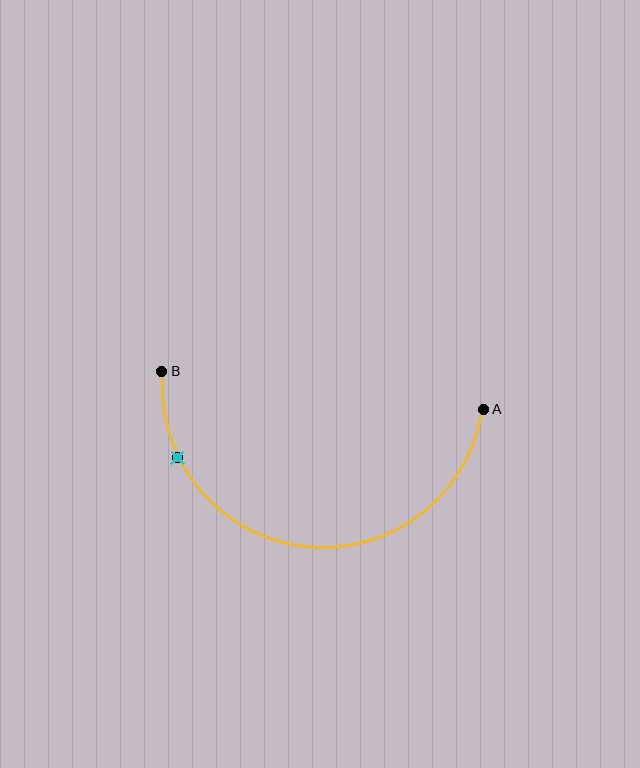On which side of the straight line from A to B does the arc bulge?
The arc bulges below the straight line connecting A and B.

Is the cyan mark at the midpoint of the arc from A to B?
No. The cyan mark lies on the arc but is closer to endpoint B. The arc midpoint would be at the point on the curve equidistant along the arc from both A and B.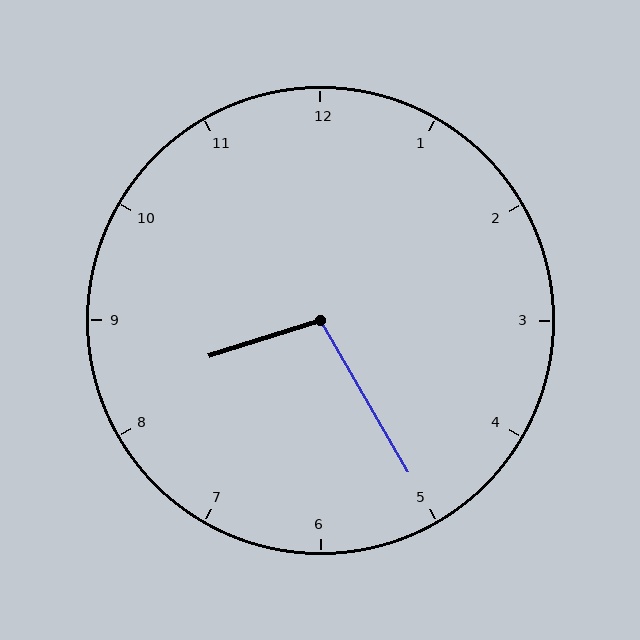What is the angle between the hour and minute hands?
Approximately 102 degrees.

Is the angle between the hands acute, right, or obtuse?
It is obtuse.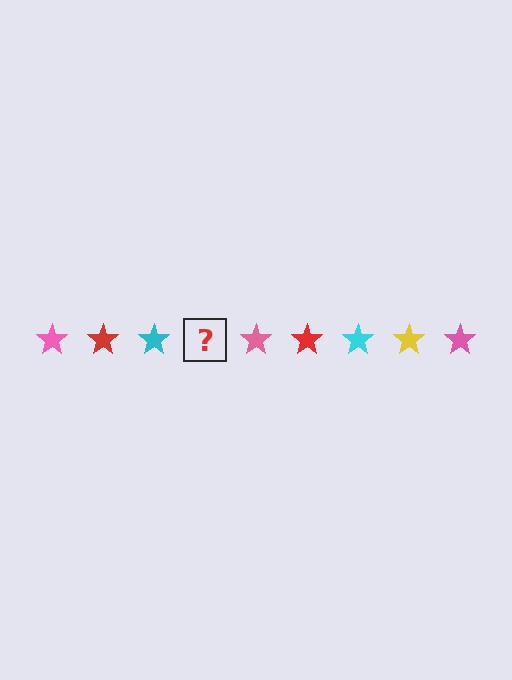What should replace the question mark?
The question mark should be replaced with a yellow star.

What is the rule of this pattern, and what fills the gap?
The rule is that the pattern cycles through pink, red, cyan, yellow stars. The gap should be filled with a yellow star.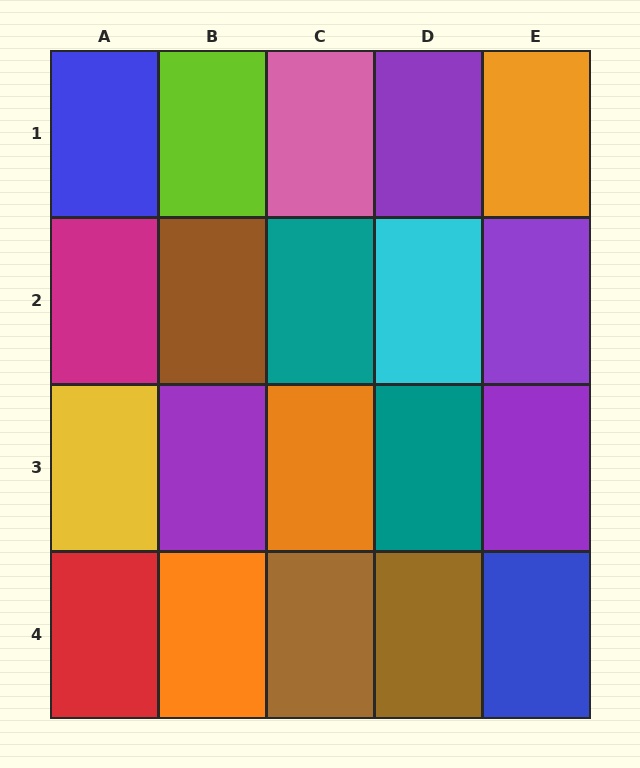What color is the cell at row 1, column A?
Blue.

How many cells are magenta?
1 cell is magenta.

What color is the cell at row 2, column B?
Brown.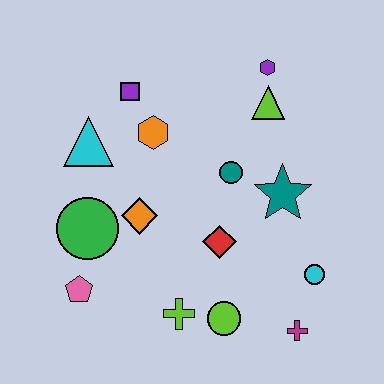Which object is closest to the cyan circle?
The magenta cross is closest to the cyan circle.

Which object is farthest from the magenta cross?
The purple square is farthest from the magenta cross.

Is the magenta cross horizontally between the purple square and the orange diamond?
No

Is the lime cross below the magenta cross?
No